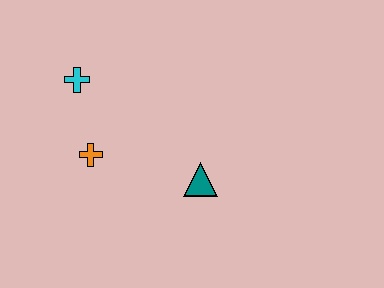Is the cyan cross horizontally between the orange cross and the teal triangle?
No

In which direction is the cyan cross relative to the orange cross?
The cyan cross is above the orange cross.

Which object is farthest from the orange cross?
The teal triangle is farthest from the orange cross.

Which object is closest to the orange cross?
The cyan cross is closest to the orange cross.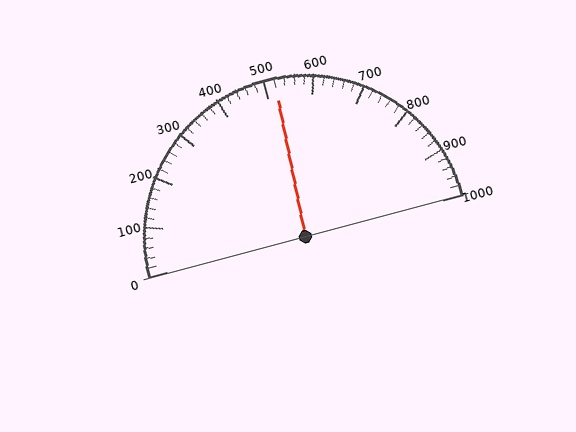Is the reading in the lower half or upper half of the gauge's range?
The reading is in the upper half of the range (0 to 1000).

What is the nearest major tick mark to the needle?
The nearest major tick mark is 500.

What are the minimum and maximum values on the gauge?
The gauge ranges from 0 to 1000.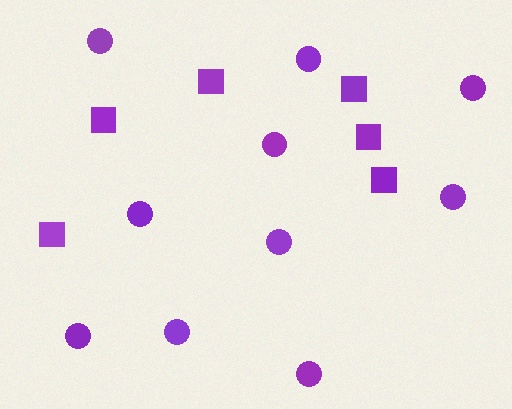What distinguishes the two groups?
There are 2 groups: one group of circles (10) and one group of squares (6).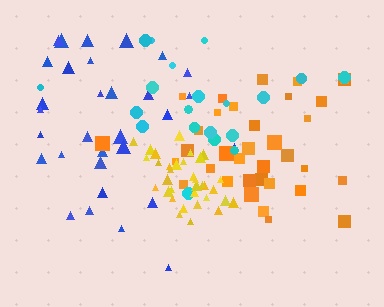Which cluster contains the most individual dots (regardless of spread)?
Orange (35).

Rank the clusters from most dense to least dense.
yellow, blue, orange, cyan.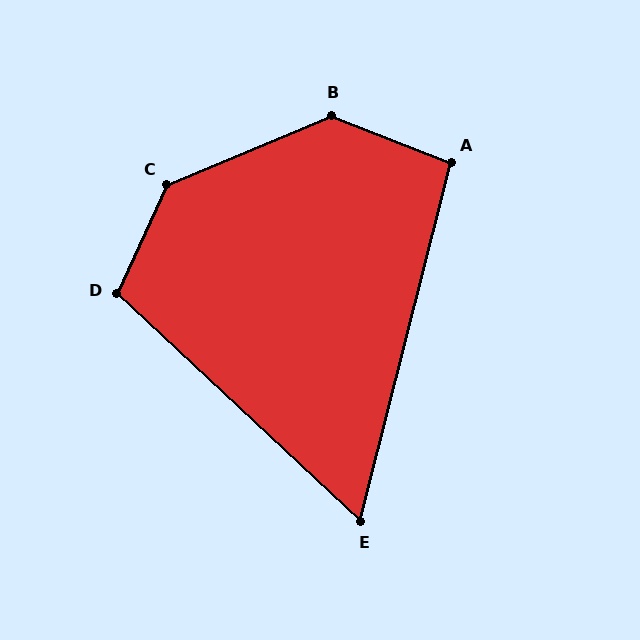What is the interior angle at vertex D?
Approximately 109 degrees (obtuse).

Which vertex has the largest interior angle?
C, at approximately 137 degrees.